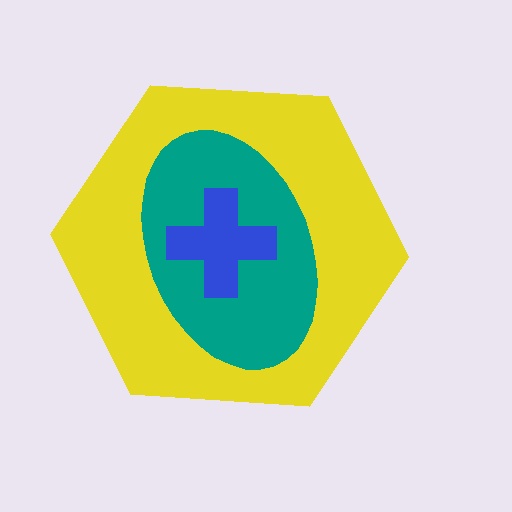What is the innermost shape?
The blue cross.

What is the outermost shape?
The yellow hexagon.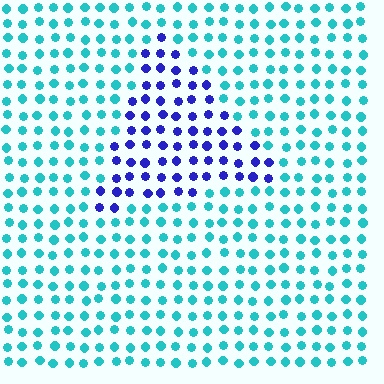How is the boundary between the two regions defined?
The boundary is defined purely by a slight shift in hue (about 62 degrees). Spacing, size, and orientation are identical on both sides.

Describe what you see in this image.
The image is filled with small cyan elements in a uniform arrangement. A triangle-shaped region is visible where the elements are tinted to a slightly different hue, forming a subtle color boundary.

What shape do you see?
I see a triangle.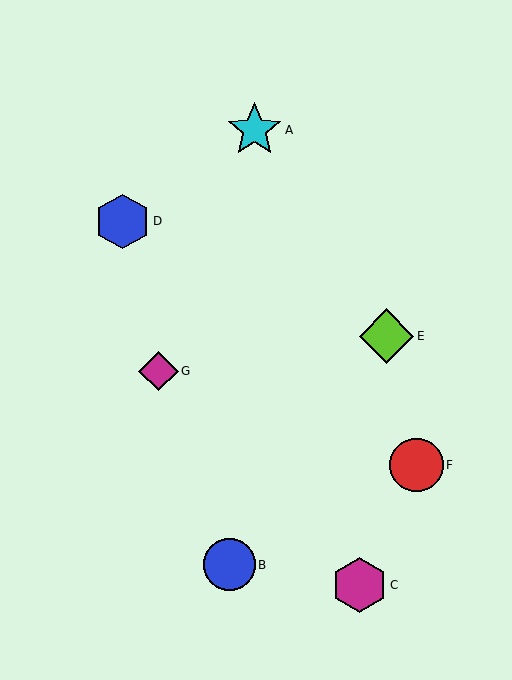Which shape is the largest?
The magenta hexagon (labeled C) is the largest.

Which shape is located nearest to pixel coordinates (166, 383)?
The magenta diamond (labeled G) at (158, 371) is nearest to that location.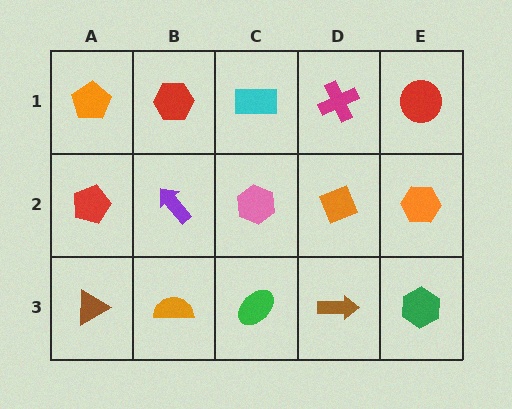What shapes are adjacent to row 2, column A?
An orange pentagon (row 1, column A), a brown triangle (row 3, column A), a purple arrow (row 2, column B).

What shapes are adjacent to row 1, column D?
An orange diamond (row 2, column D), a cyan rectangle (row 1, column C), a red circle (row 1, column E).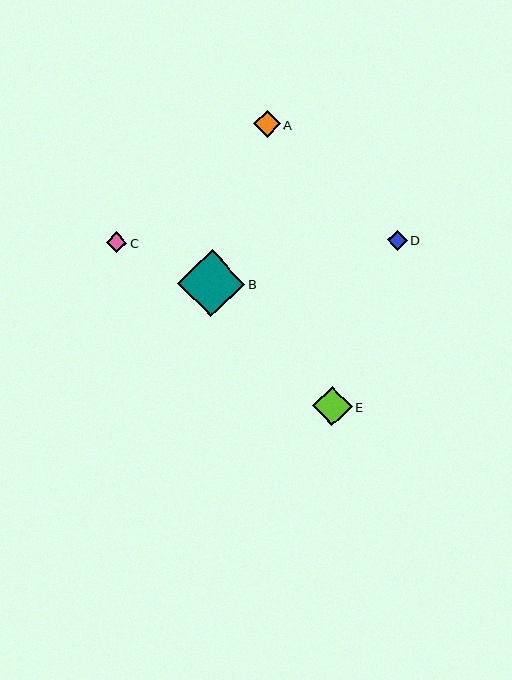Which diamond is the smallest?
Diamond D is the smallest with a size of approximately 20 pixels.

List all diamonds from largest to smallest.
From largest to smallest: B, E, A, C, D.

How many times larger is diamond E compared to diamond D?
Diamond E is approximately 2.0 times the size of diamond D.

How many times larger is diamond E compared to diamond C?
Diamond E is approximately 1.9 times the size of diamond C.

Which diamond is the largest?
Diamond B is the largest with a size of approximately 67 pixels.